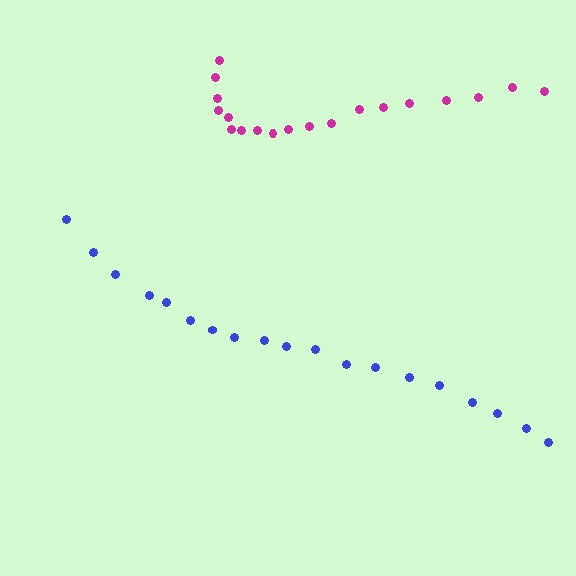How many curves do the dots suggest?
There are 2 distinct paths.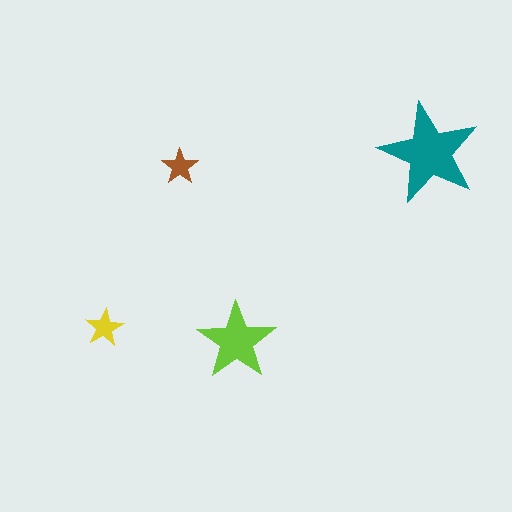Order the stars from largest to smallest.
the teal one, the lime one, the yellow one, the brown one.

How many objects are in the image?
There are 4 objects in the image.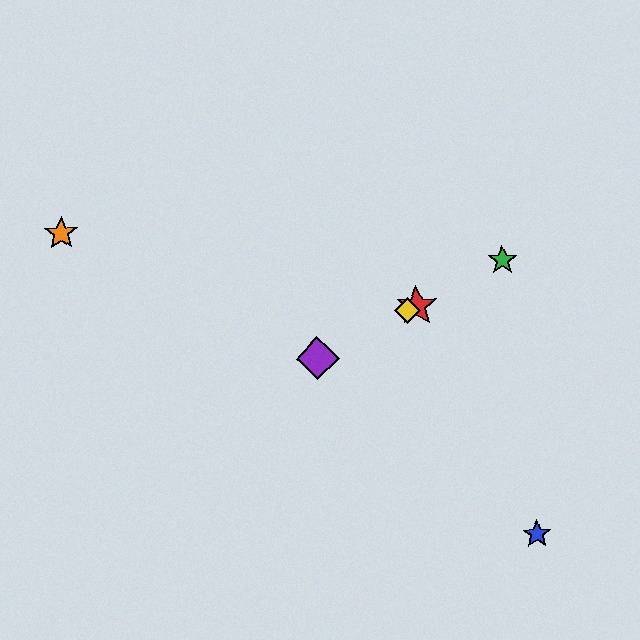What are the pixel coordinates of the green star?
The green star is at (502, 260).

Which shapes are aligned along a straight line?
The red star, the green star, the yellow diamond, the purple diamond are aligned along a straight line.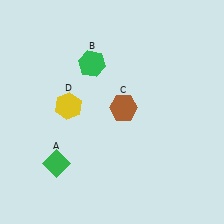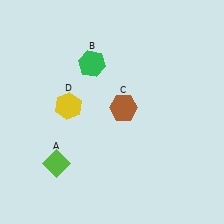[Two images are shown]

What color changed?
The diamond (A) changed from green in Image 1 to lime in Image 2.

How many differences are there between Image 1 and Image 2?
There is 1 difference between the two images.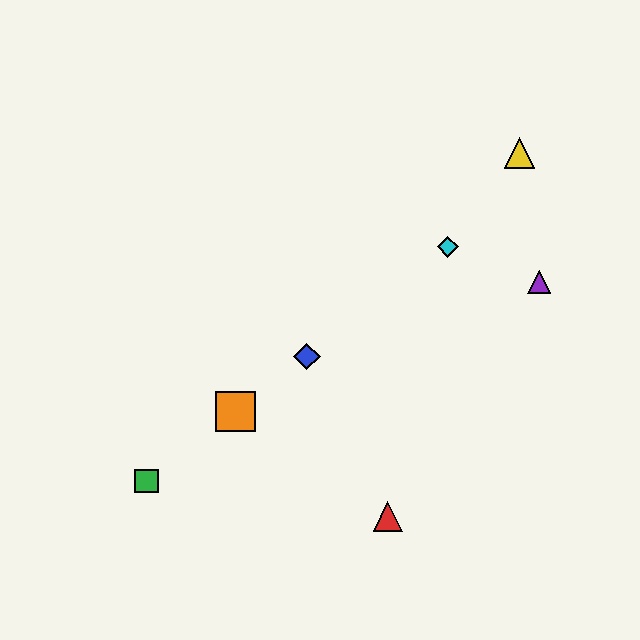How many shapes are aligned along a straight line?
4 shapes (the blue diamond, the green square, the orange square, the cyan diamond) are aligned along a straight line.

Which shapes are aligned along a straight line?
The blue diamond, the green square, the orange square, the cyan diamond are aligned along a straight line.